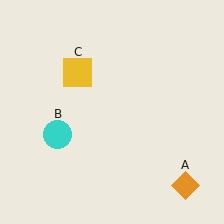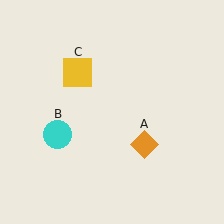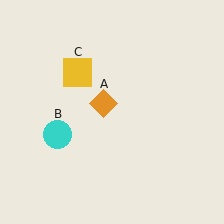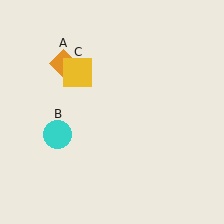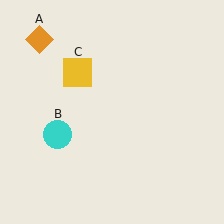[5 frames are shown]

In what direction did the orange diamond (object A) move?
The orange diamond (object A) moved up and to the left.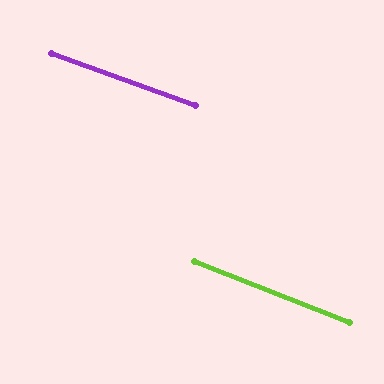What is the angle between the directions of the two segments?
Approximately 2 degrees.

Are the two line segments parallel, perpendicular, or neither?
Parallel — their directions differ by only 1.7°.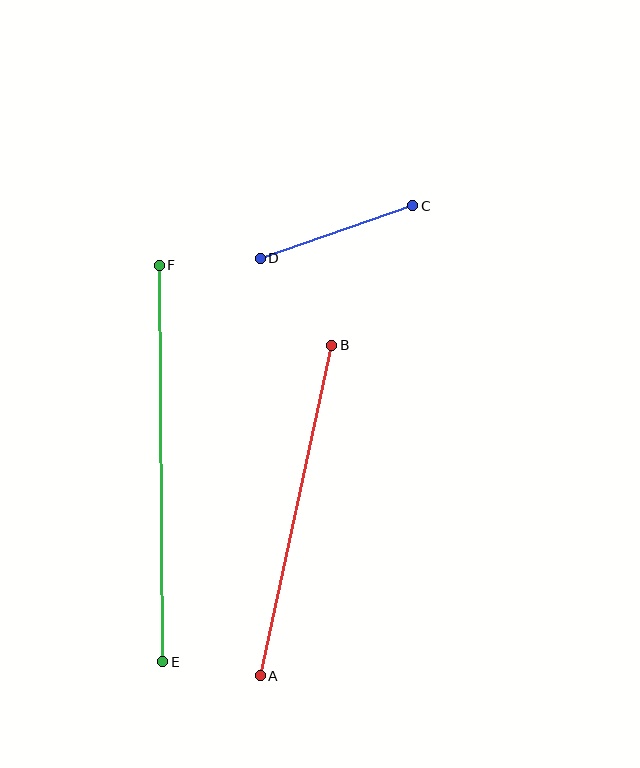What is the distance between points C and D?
The distance is approximately 161 pixels.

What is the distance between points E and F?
The distance is approximately 397 pixels.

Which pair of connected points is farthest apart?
Points E and F are farthest apart.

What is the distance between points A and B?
The distance is approximately 338 pixels.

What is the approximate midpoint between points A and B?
The midpoint is at approximately (296, 511) pixels.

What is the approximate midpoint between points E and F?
The midpoint is at approximately (161, 463) pixels.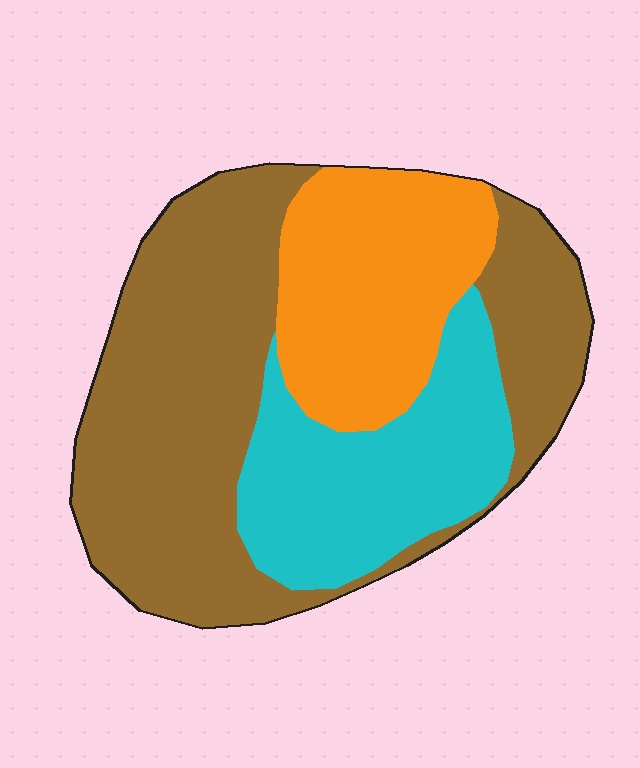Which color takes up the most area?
Brown, at roughly 50%.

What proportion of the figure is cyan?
Cyan takes up about one quarter (1/4) of the figure.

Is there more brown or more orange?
Brown.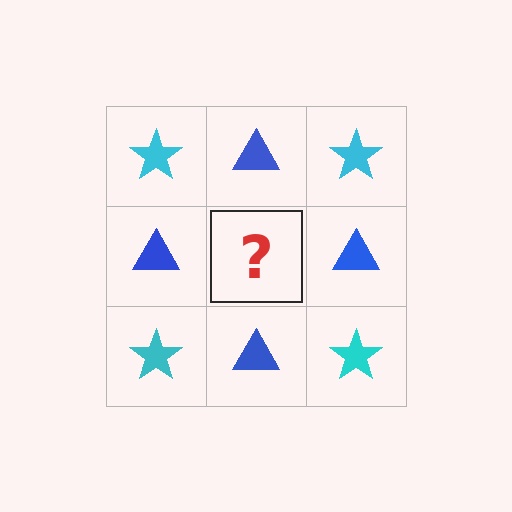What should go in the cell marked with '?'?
The missing cell should contain a cyan star.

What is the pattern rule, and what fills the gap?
The rule is that it alternates cyan star and blue triangle in a checkerboard pattern. The gap should be filled with a cyan star.